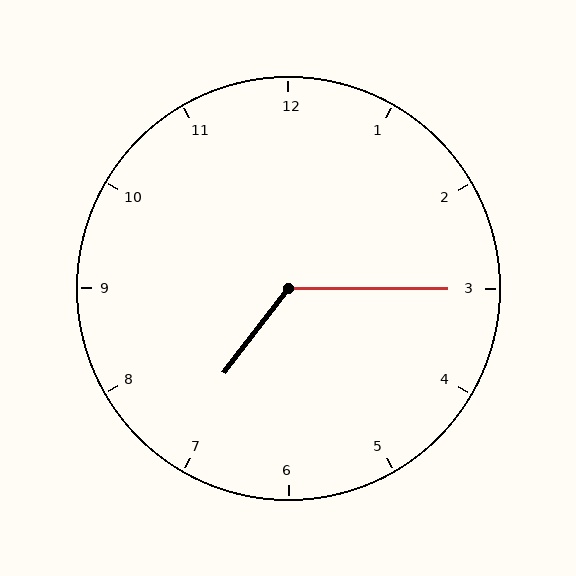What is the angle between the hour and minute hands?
Approximately 128 degrees.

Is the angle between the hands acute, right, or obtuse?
It is obtuse.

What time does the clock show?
7:15.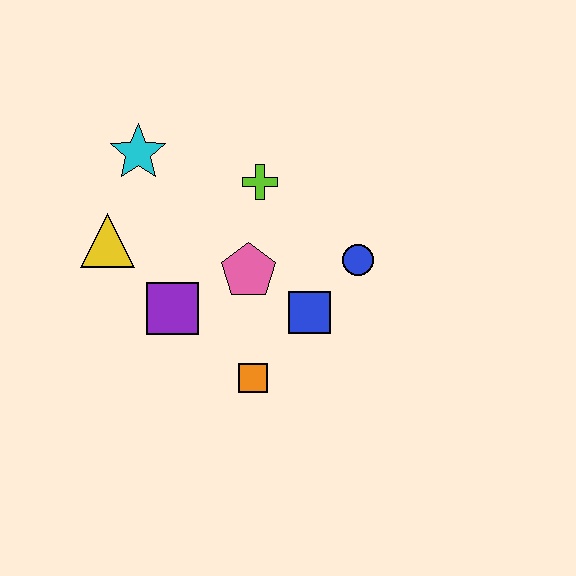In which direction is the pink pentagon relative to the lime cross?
The pink pentagon is below the lime cross.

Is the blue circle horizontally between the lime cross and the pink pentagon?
No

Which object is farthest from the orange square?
The cyan star is farthest from the orange square.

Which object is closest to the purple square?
The pink pentagon is closest to the purple square.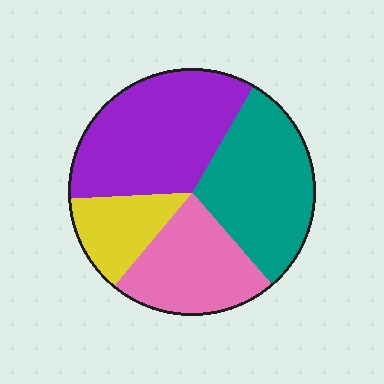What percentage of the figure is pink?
Pink takes up less than a quarter of the figure.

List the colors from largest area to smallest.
From largest to smallest: purple, teal, pink, yellow.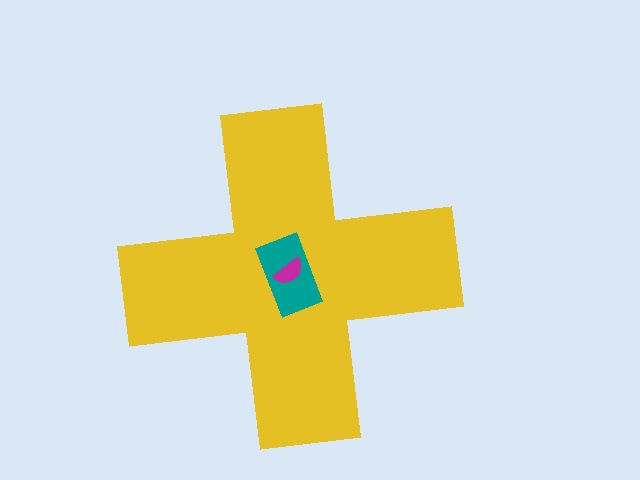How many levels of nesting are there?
3.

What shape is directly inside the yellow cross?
The teal rectangle.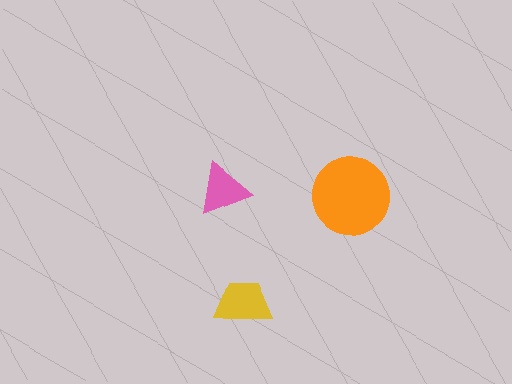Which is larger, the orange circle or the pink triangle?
The orange circle.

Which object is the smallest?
The pink triangle.